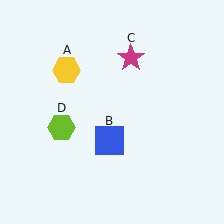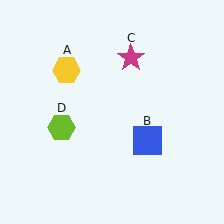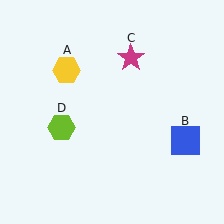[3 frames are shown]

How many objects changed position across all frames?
1 object changed position: blue square (object B).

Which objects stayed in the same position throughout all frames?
Yellow hexagon (object A) and magenta star (object C) and lime hexagon (object D) remained stationary.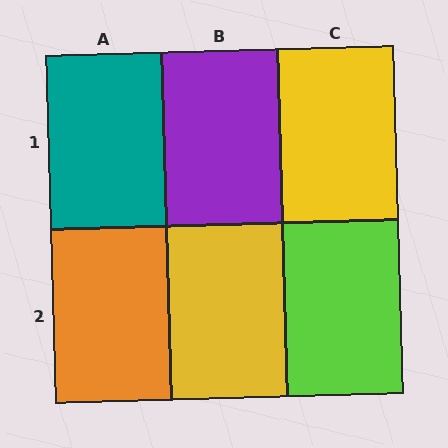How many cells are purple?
1 cell is purple.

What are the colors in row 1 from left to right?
Teal, purple, yellow.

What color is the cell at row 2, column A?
Orange.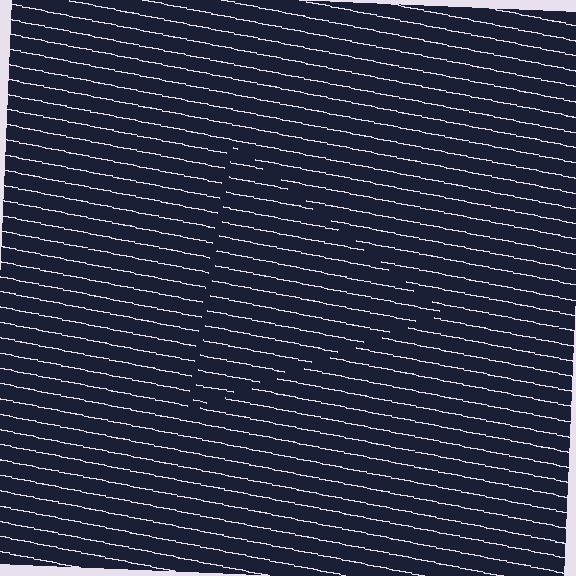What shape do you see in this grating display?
An illusory triangle. The interior of the shape contains the same grating, shifted by half a period — the contour is defined by the phase discontinuity where line-ends from the inner and outer gratings abut.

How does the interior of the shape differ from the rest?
The interior of the shape contains the same grating, shifted by half a period — the contour is defined by the phase discontinuity where line-ends from the inner and outer gratings abut.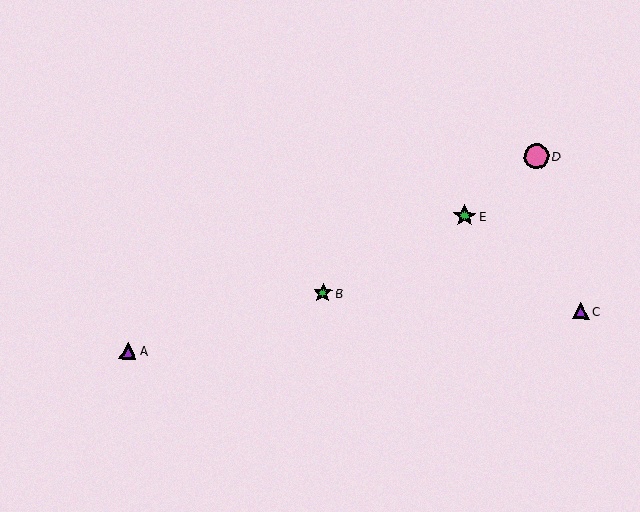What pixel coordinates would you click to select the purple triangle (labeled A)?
Click at (128, 351) to select the purple triangle A.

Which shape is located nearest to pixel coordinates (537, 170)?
The pink circle (labeled D) at (537, 156) is nearest to that location.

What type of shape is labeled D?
Shape D is a pink circle.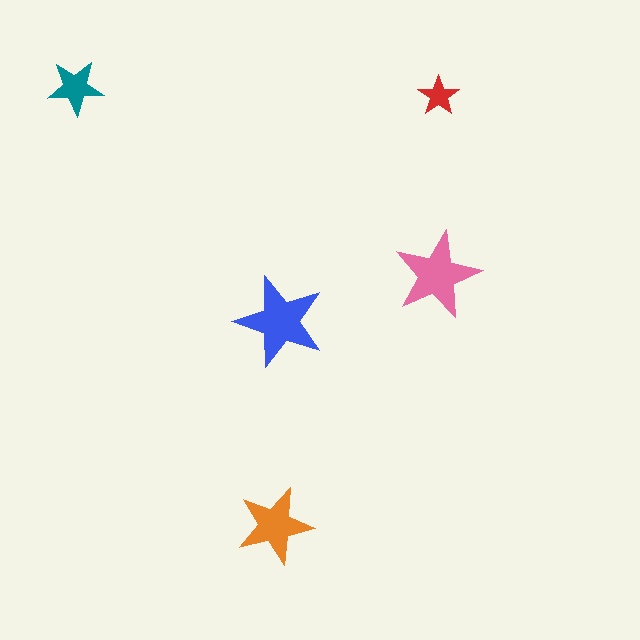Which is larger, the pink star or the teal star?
The pink one.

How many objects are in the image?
There are 5 objects in the image.